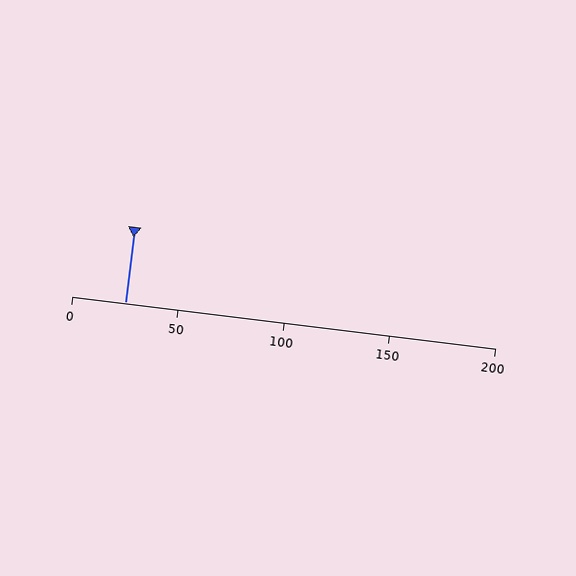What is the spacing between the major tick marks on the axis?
The major ticks are spaced 50 apart.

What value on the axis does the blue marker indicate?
The marker indicates approximately 25.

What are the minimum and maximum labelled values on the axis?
The axis runs from 0 to 200.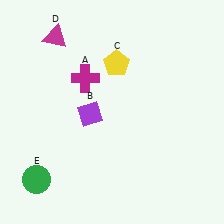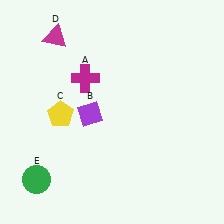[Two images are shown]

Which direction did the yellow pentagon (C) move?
The yellow pentagon (C) moved left.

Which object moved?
The yellow pentagon (C) moved left.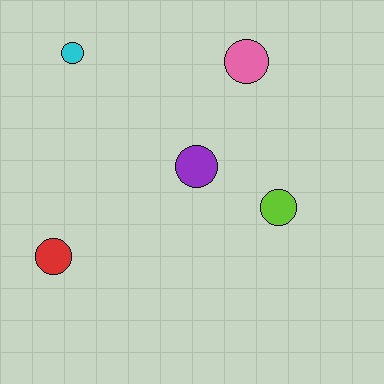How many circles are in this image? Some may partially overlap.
There are 5 circles.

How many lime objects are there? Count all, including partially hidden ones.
There is 1 lime object.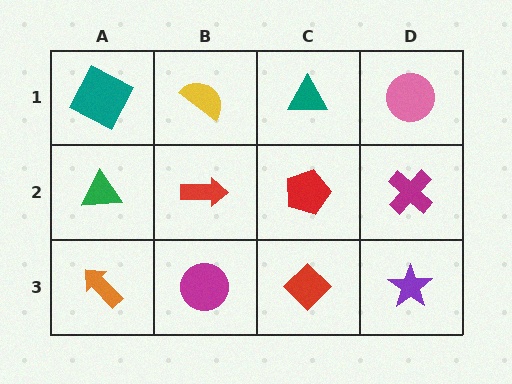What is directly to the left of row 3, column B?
An orange arrow.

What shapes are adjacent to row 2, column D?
A pink circle (row 1, column D), a purple star (row 3, column D), a red pentagon (row 2, column C).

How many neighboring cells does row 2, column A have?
3.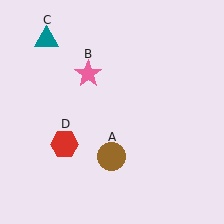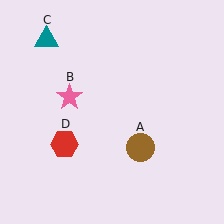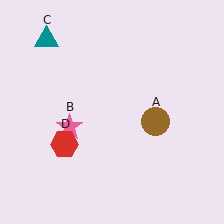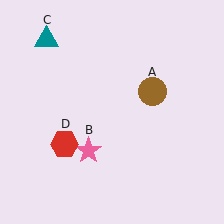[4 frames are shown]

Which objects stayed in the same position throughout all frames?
Teal triangle (object C) and red hexagon (object D) remained stationary.